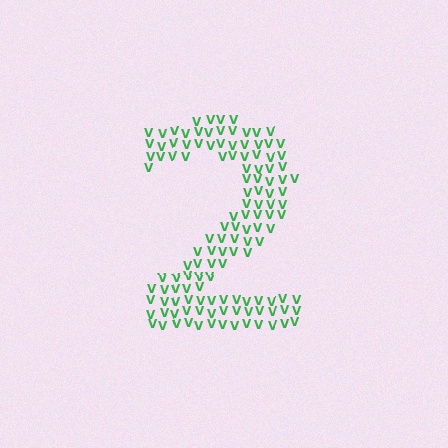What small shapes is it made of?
It is made of small letter V's.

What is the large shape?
The large shape is the digit 2.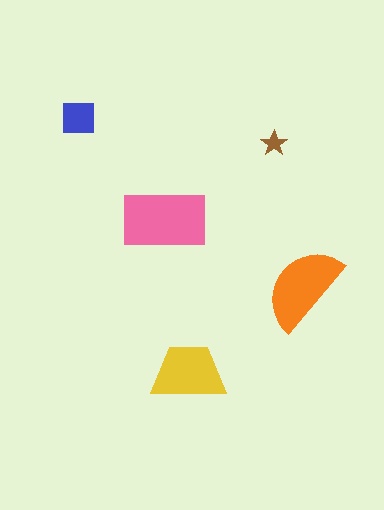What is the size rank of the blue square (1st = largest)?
4th.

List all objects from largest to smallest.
The pink rectangle, the orange semicircle, the yellow trapezoid, the blue square, the brown star.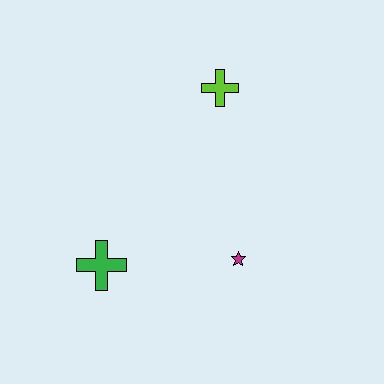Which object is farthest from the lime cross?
The green cross is farthest from the lime cross.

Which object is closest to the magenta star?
The green cross is closest to the magenta star.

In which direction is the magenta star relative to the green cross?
The magenta star is to the right of the green cross.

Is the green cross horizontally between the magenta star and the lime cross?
No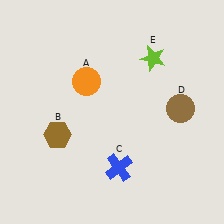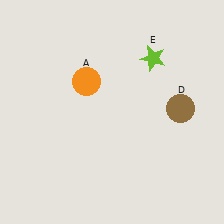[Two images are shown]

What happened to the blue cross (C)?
The blue cross (C) was removed in Image 2. It was in the bottom-right area of Image 1.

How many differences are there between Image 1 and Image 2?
There are 2 differences between the two images.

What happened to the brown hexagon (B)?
The brown hexagon (B) was removed in Image 2. It was in the bottom-left area of Image 1.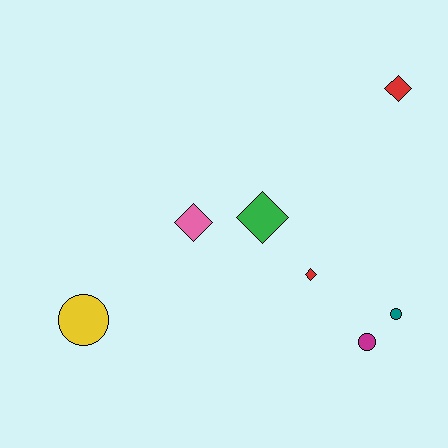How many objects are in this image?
There are 7 objects.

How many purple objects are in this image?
There are no purple objects.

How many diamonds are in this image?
There are 4 diamonds.